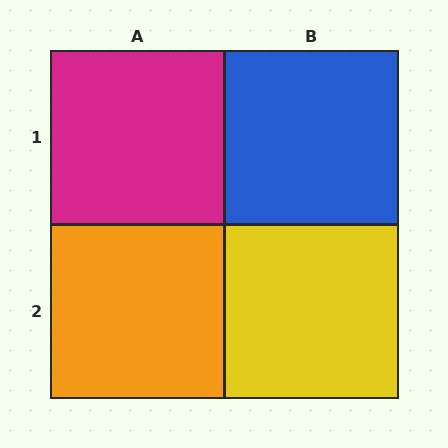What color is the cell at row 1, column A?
Magenta.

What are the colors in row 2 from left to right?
Orange, yellow.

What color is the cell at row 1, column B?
Blue.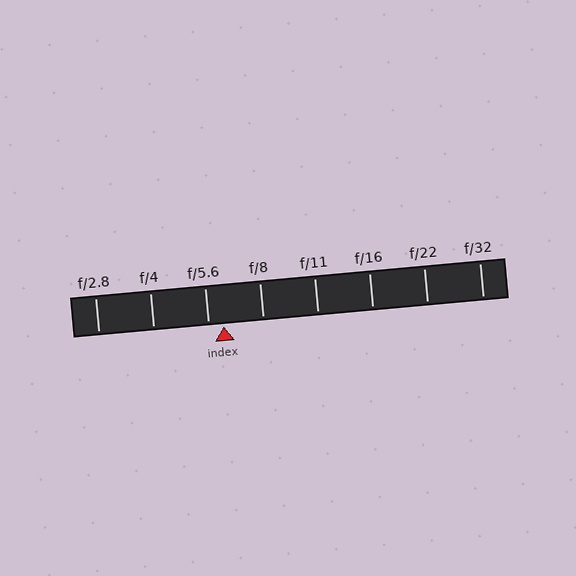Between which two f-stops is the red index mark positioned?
The index mark is between f/5.6 and f/8.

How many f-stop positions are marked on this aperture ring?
There are 8 f-stop positions marked.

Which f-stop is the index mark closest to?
The index mark is closest to f/5.6.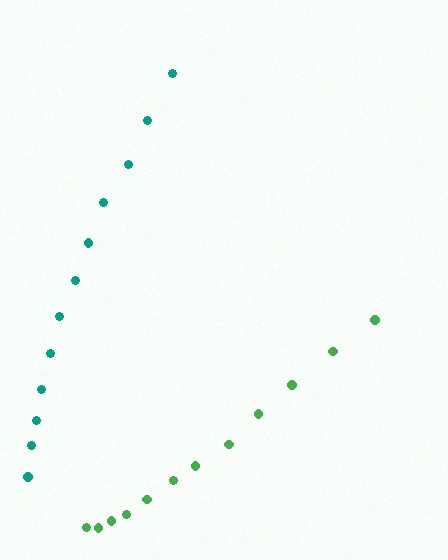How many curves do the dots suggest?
There are 2 distinct paths.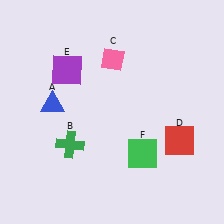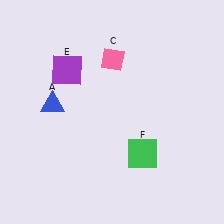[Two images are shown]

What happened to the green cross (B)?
The green cross (B) was removed in Image 2. It was in the bottom-left area of Image 1.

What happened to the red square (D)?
The red square (D) was removed in Image 2. It was in the bottom-right area of Image 1.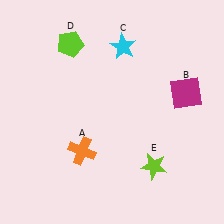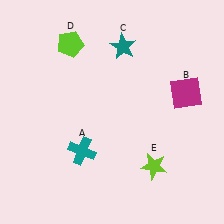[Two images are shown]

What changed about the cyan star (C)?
In Image 1, C is cyan. In Image 2, it changed to teal.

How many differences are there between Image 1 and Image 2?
There are 2 differences between the two images.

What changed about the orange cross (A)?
In Image 1, A is orange. In Image 2, it changed to teal.